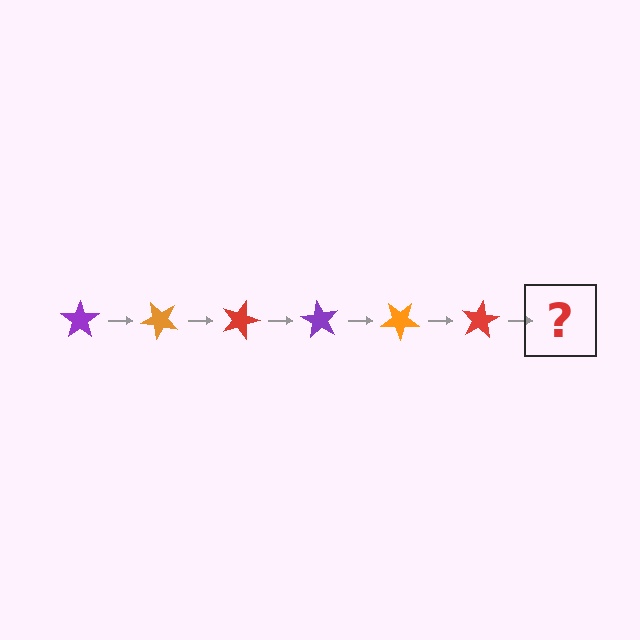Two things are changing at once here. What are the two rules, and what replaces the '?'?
The two rules are that it rotates 45 degrees each step and the color cycles through purple, orange, and red. The '?' should be a purple star, rotated 270 degrees from the start.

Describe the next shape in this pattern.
It should be a purple star, rotated 270 degrees from the start.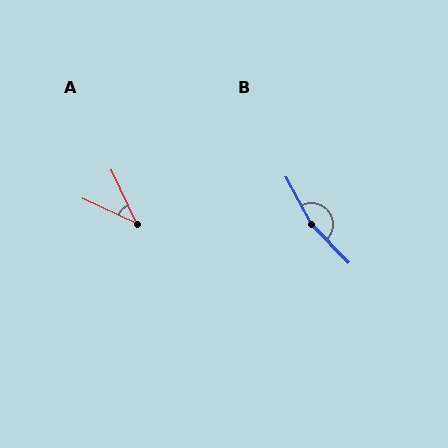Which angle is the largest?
B, at approximately 164 degrees.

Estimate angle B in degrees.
Approximately 164 degrees.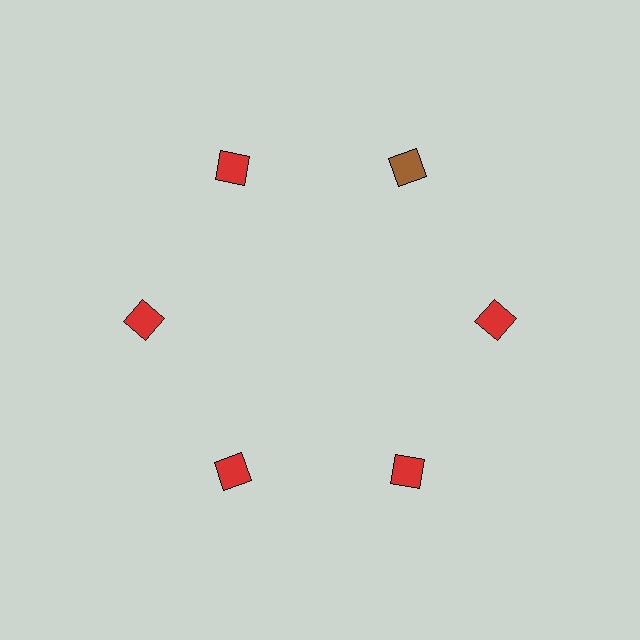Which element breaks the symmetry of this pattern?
The brown square at roughly the 1 o'clock position breaks the symmetry. All other shapes are red squares.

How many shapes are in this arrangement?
There are 6 shapes arranged in a ring pattern.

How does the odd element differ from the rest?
It has a different color: brown instead of red.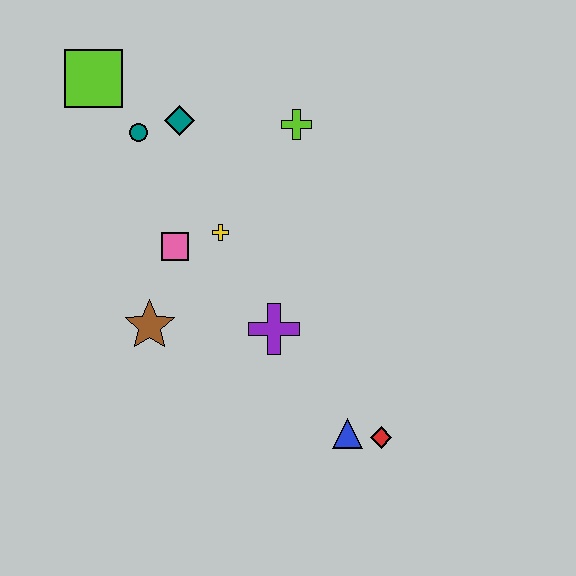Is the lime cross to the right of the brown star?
Yes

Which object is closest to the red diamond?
The blue triangle is closest to the red diamond.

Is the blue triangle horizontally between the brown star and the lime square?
No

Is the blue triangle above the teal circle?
No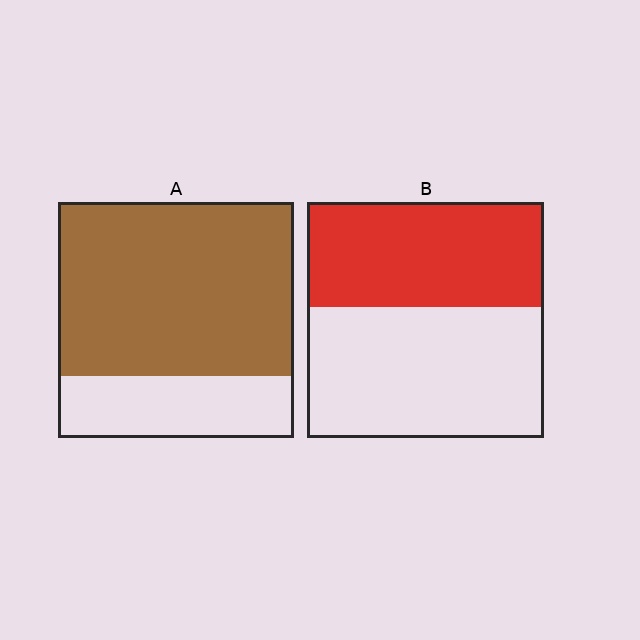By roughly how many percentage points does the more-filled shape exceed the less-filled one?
By roughly 30 percentage points (A over B).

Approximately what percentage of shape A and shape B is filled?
A is approximately 75% and B is approximately 45%.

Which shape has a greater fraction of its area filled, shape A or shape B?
Shape A.